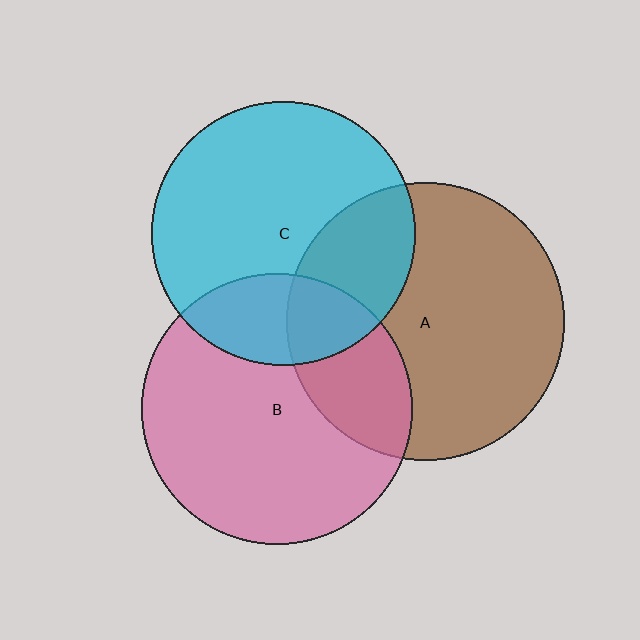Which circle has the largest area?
Circle A (brown).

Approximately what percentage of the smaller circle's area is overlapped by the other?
Approximately 30%.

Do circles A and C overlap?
Yes.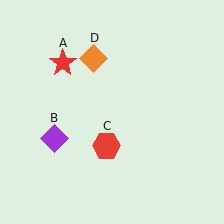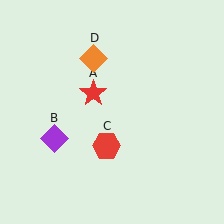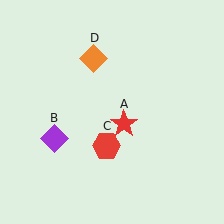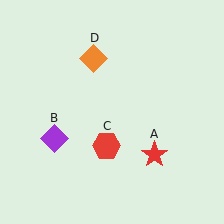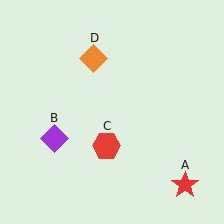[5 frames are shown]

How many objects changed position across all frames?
1 object changed position: red star (object A).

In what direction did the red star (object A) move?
The red star (object A) moved down and to the right.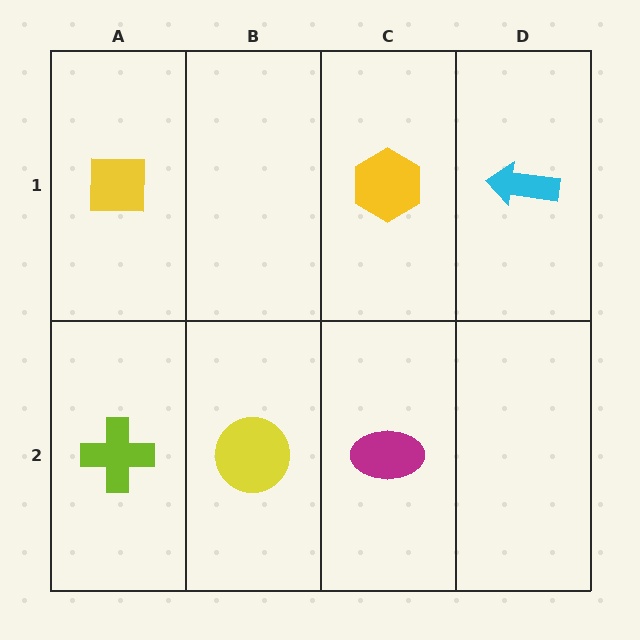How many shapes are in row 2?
3 shapes.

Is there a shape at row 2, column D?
No, that cell is empty.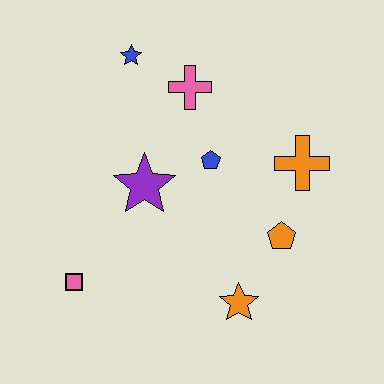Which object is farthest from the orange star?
The blue star is farthest from the orange star.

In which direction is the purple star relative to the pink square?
The purple star is above the pink square.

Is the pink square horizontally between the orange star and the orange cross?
No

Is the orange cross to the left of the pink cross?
No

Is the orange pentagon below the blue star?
Yes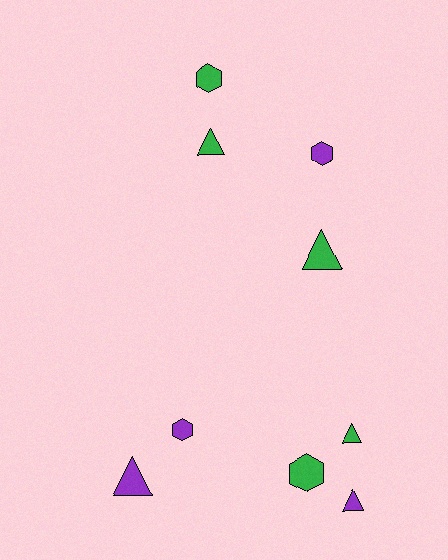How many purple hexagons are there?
There are 2 purple hexagons.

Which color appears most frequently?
Green, with 5 objects.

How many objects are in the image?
There are 9 objects.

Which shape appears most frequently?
Triangle, with 5 objects.